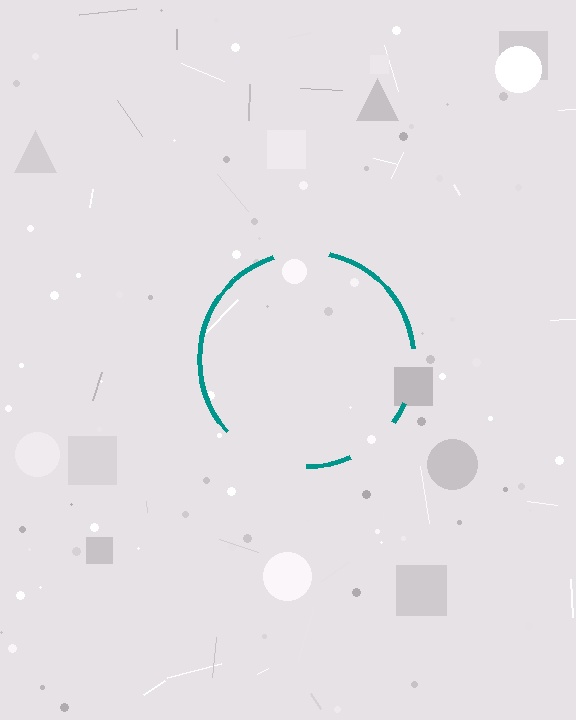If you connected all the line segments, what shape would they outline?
They would outline a circle.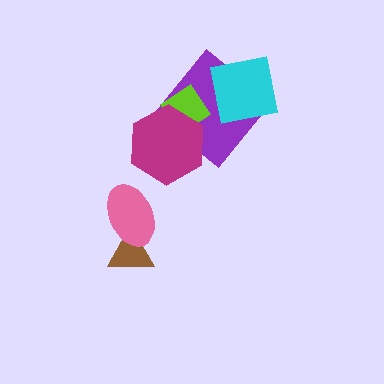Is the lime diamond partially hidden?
Yes, it is partially covered by another shape.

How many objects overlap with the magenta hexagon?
2 objects overlap with the magenta hexagon.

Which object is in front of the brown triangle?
The pink ellipse is in front of the brown triangle.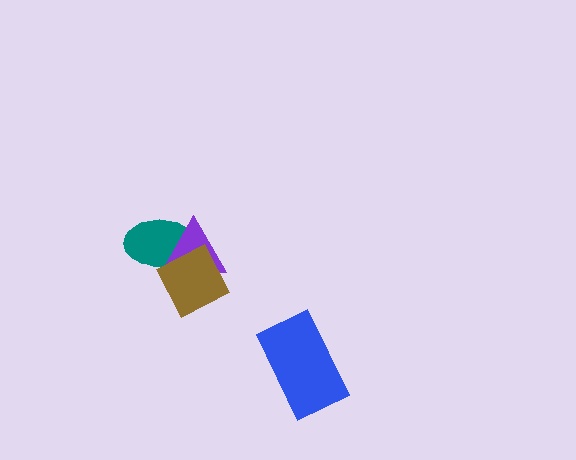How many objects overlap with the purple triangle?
2 objects overlap with the purple triangle.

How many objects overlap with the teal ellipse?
2 objects overlap with the teal ellipse.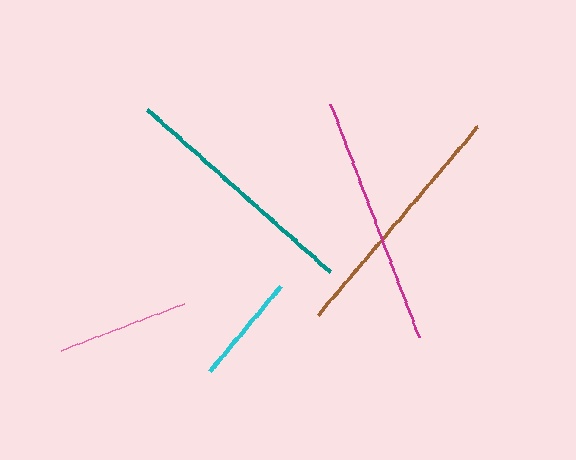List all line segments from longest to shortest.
From longest to shortest: magenta, brown, teal, pink, cyan.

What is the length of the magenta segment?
The magenta segment is approximately 250 pixels long.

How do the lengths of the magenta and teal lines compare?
The magenta and teal lines are approximately the same length.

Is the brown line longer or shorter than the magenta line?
The magenta line is longer than the brown line.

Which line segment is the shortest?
The cyan line is the shortest at approximately 111 pixels.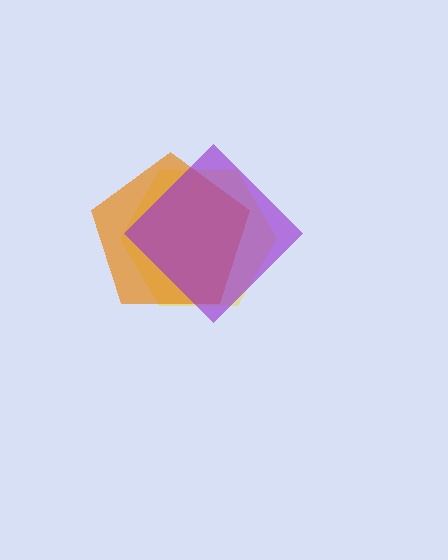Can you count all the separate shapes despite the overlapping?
Yes, there are 3 separate shapes.